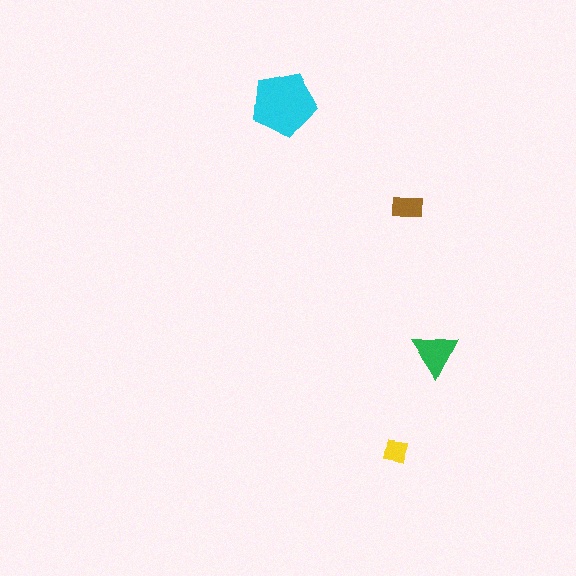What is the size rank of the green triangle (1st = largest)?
2nd.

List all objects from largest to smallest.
The cyan pentagon, the green triangle, the brown rectangle, the yellow square.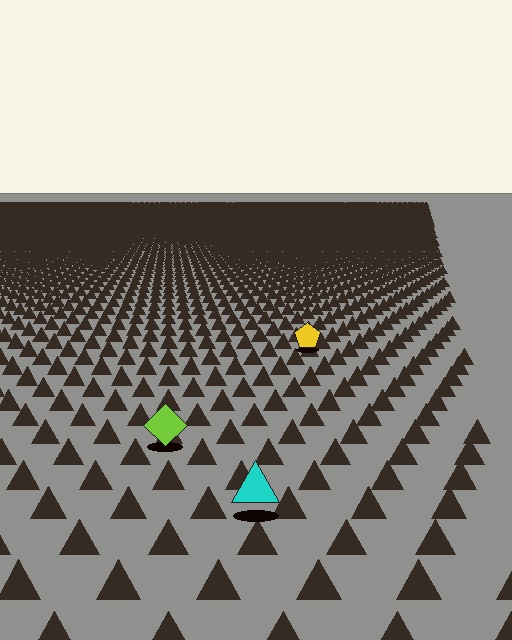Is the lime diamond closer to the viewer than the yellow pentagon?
Yes. The lime diamond is closer — you can tell from the texture gradient: the ground texture is coarser near it.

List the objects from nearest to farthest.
From nearest to farthest: the cyan triangle, the lime diamond, the yellow pentagon.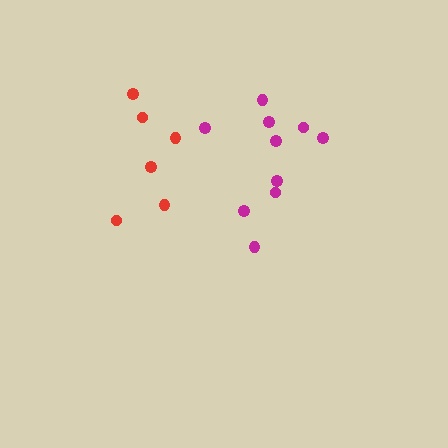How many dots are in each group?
Group 1: 6 dots, Group 2: 10 dots (16 total).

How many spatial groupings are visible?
There are 2 spatial groupings.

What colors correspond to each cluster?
The clusters are colored: red, magenta.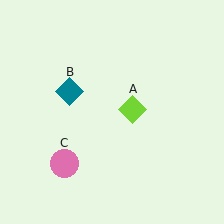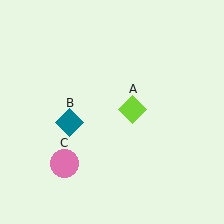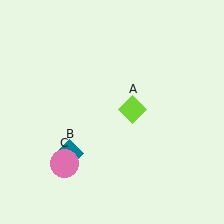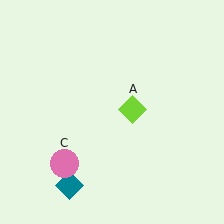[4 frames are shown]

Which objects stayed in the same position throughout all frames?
Lime diamond (object A) and pink circle (object C) remained stationary.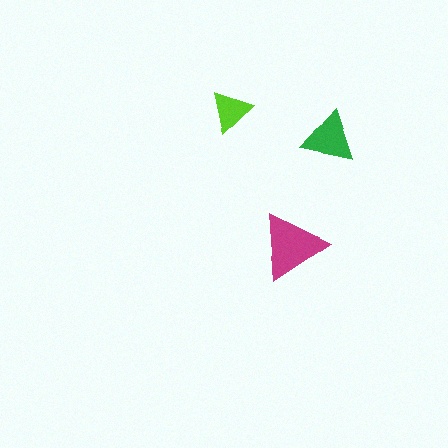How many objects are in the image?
There are 3 objects in the image.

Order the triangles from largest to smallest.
the magenta one, the green one, the lime one.